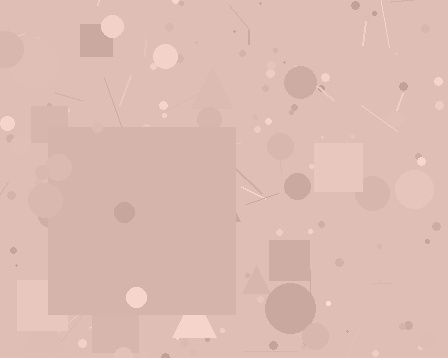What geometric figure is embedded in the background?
A square is embedded in the background.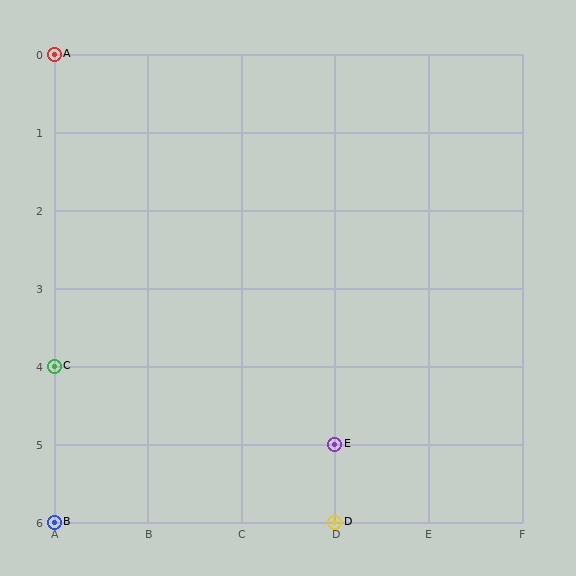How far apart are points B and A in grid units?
Points B and A are 6 rows apart.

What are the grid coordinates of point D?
Point D is at grid coordinates (D, 6).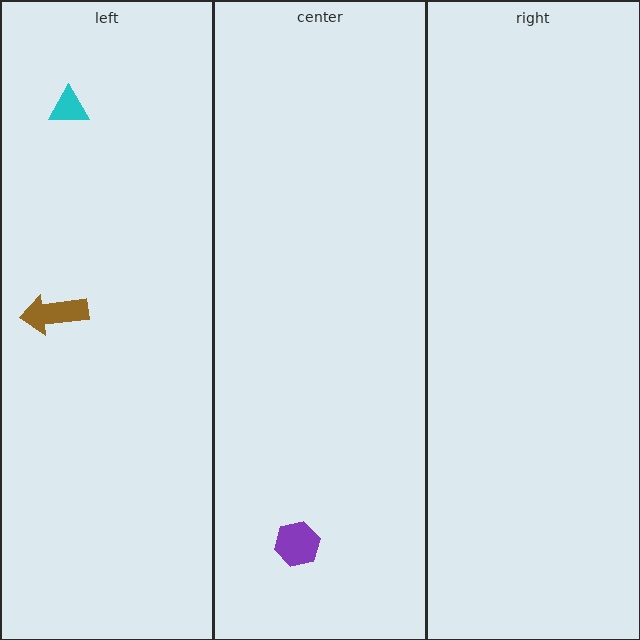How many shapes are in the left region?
2.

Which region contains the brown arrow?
The left region.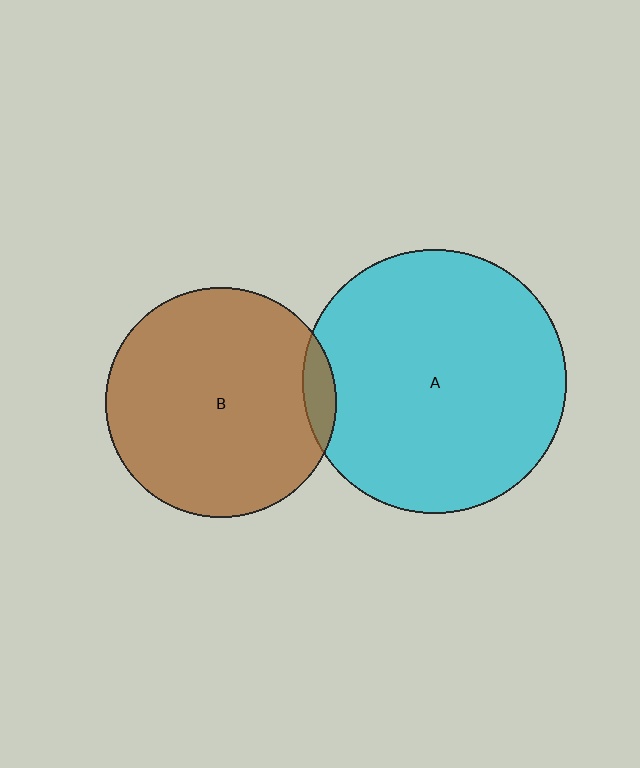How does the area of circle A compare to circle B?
Approximately 1.3 times.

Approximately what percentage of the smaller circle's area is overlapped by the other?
Approximately 5%.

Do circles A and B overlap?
Yes.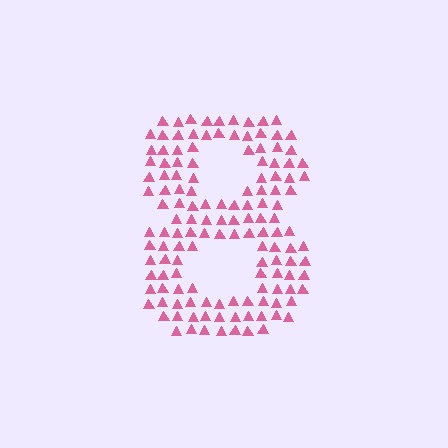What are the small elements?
The small elements are triangles.